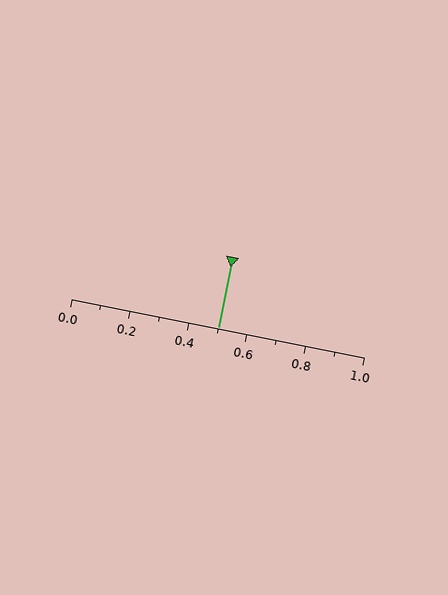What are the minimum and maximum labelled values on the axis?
The axis runs from 0.0 to 1.0.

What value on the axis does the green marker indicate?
The marker indicates approximately 0.5.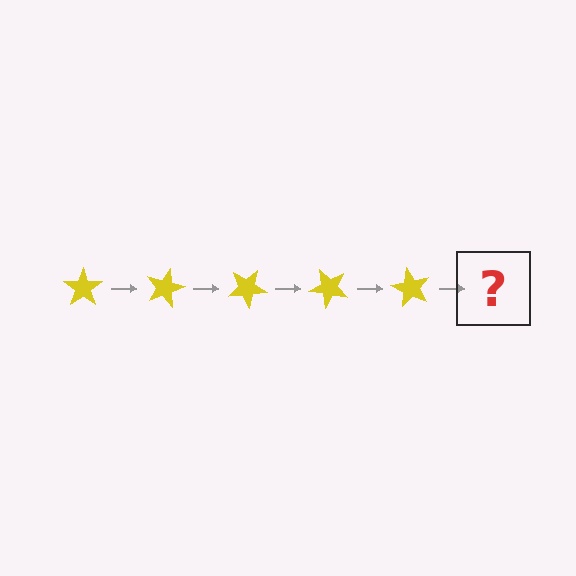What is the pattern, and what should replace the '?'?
The pattern is that the star rotates 15 degrees each step. The '?' should be a yellow star rotated 75 degrees.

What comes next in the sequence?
The next element should be a yellow star rotated 75 degrees.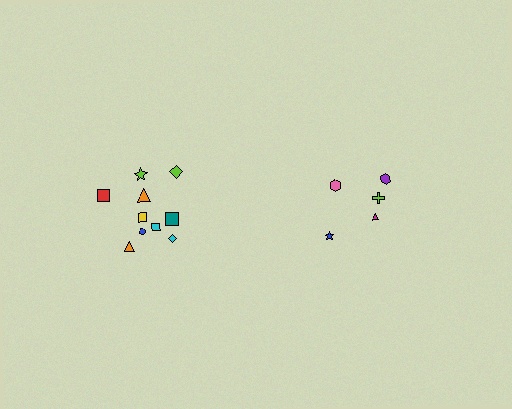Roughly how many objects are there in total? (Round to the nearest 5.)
Roughly 15 objects in total.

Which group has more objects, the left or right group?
The left group.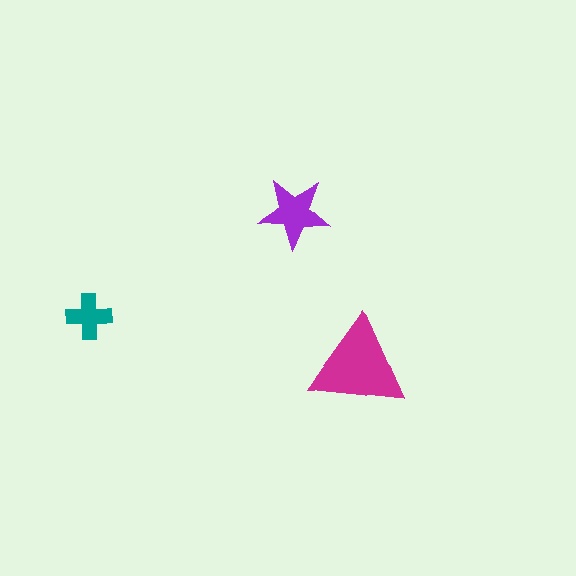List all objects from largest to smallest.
The magenta triangle, the purple star, the teal cross.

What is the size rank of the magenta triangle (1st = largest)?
1st.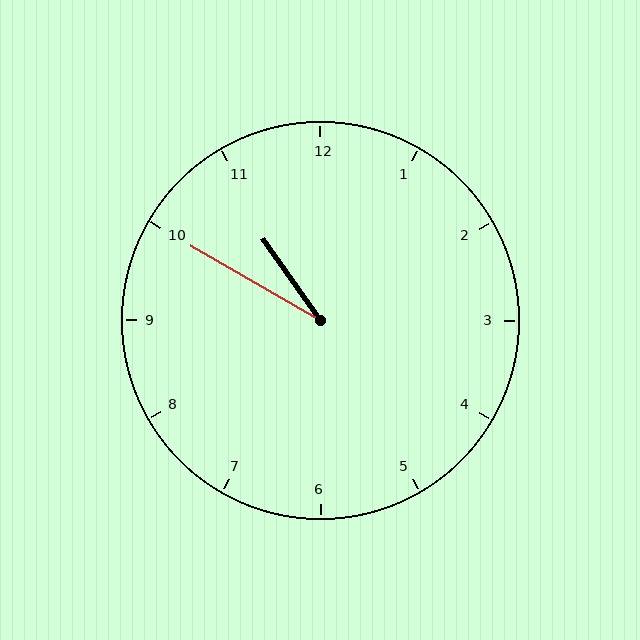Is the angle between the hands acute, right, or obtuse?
It is acute.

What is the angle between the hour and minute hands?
Approximately 25 degrees.